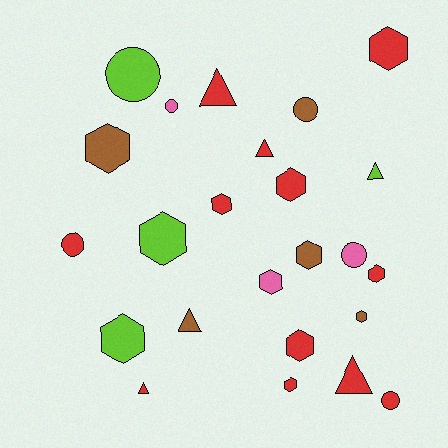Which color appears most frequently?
Red, with 12 objects.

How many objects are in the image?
There are 24 objects.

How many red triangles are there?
There are 4 red triangles.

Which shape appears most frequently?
Hexagon, with 12 objects.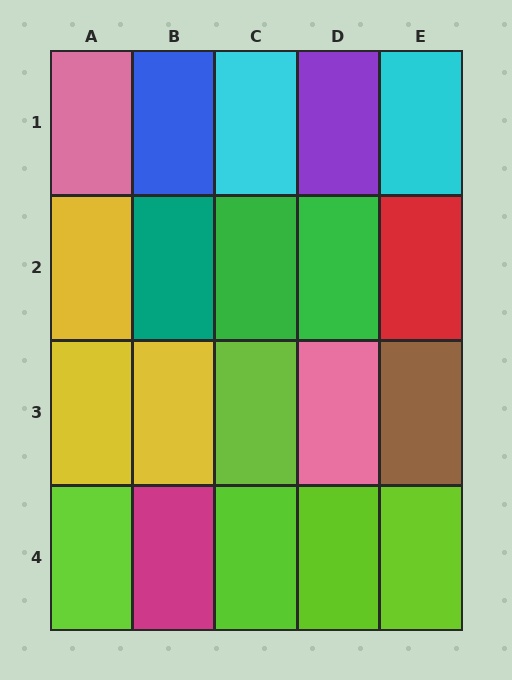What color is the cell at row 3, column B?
Yellow.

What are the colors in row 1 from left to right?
Pink, blue, cyan, purple, cyan.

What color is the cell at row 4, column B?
Magenta.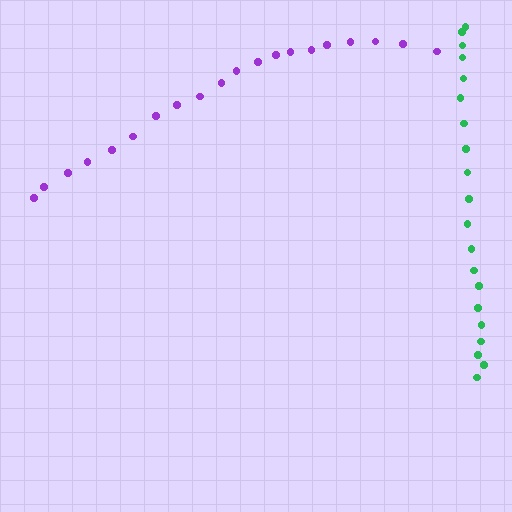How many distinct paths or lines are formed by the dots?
There are 2 distinct paths.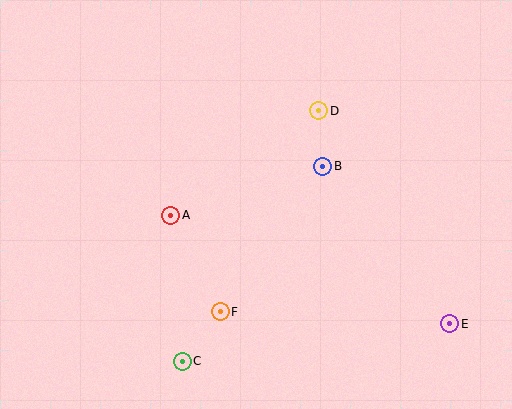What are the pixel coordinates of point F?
Point F is at (220, 312).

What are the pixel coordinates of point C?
Point C is at (182, 361).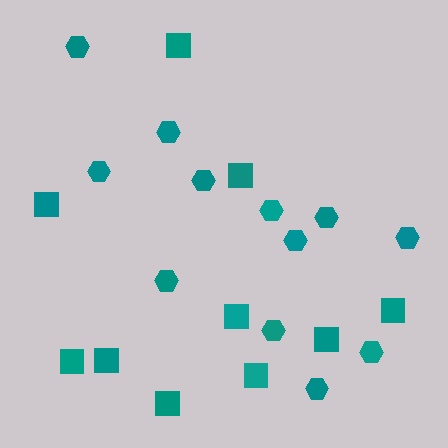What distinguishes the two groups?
There are 2 groups: one group of squares (10) and one group of hexagons (12).